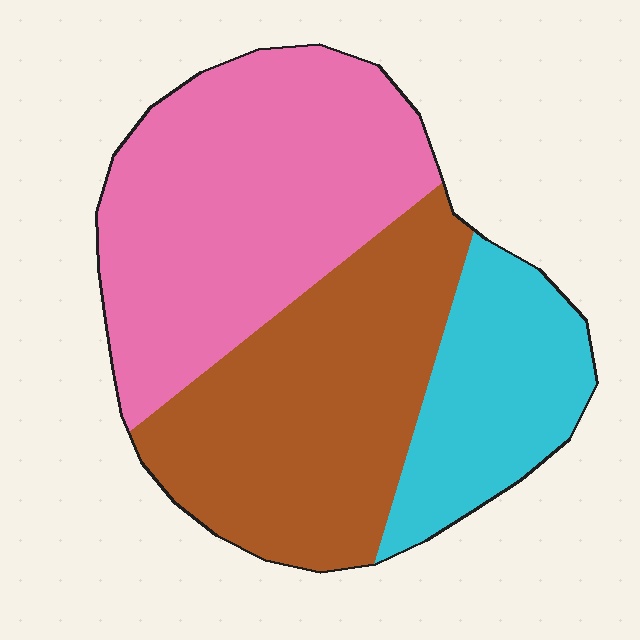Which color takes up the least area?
Cyan, at roughly 20%.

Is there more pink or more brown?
Pink.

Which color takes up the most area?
Pink, at roughly 45%.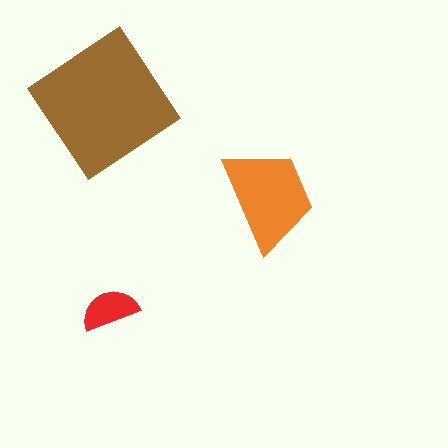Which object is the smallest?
The red semicircle.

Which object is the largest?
The brown diamond.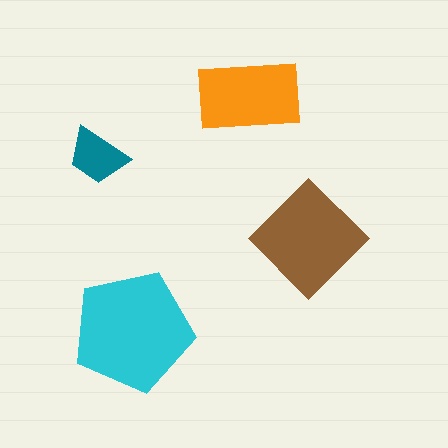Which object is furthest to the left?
The teal trapezoid is leftmost.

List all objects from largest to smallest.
The cyan pentagon, the brown diamond, the orange rectangle, the teal trapezoid.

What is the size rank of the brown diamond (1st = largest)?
2nd.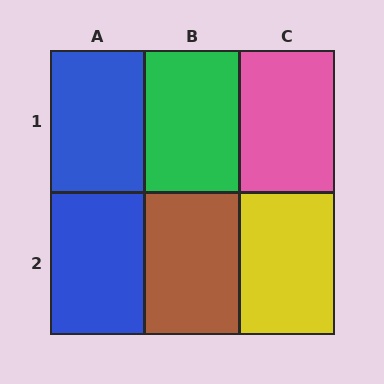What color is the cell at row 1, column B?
Green.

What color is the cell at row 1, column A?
Blue.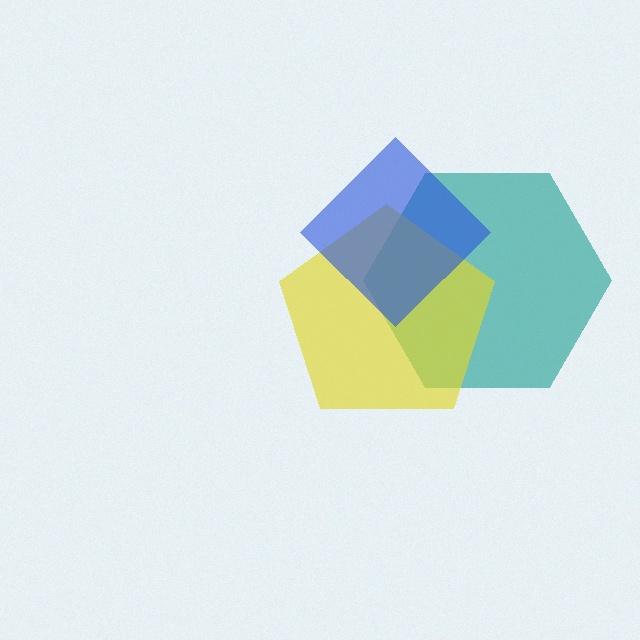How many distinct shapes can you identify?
There are 3 distinct shapes: a teal hexagon, a yellow pentagon, a blue diamond.